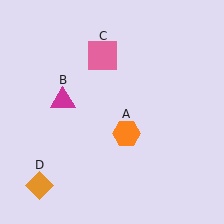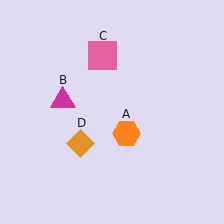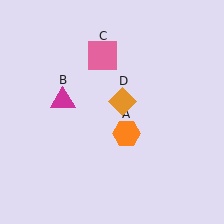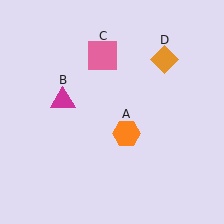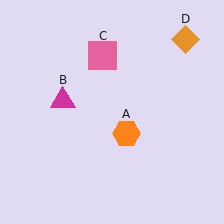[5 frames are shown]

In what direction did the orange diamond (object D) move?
The orange diamond (object D) moved up and to the right.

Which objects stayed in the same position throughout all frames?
Orange hexagon (object A) and magenta triangle (object B) and pink square (object C) remained stationary.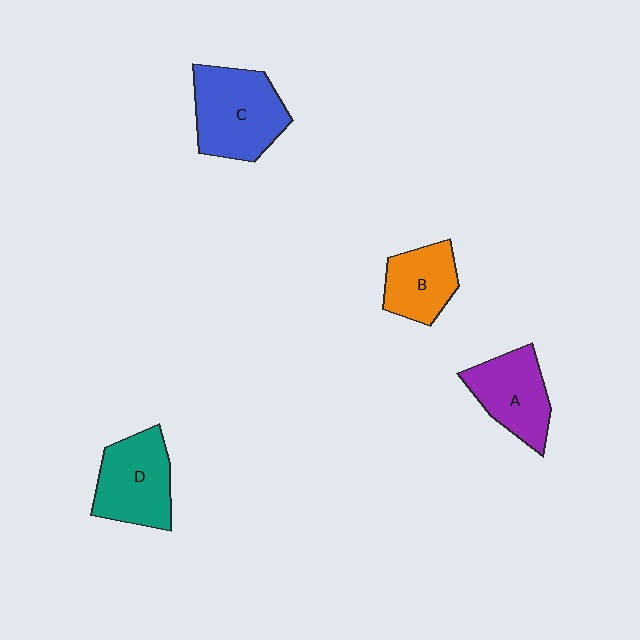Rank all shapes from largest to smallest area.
From largest to smallest: C (blue), D (teal), A (purple), B (orange).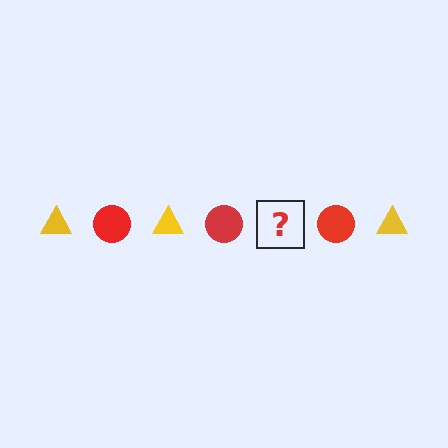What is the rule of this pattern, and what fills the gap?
The rule is that the pattern alternates between yellow triangle and red circle. The gap should be filled with a yellow triangle.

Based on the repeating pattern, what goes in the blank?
The blank should be a yellow triangle.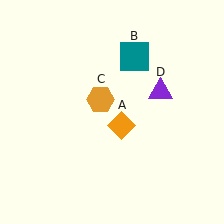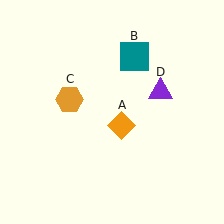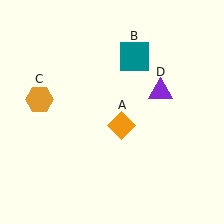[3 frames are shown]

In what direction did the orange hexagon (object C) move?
The orange hexagon (object C) moved left.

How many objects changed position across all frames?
1 object changed position: orange hexagon (object C).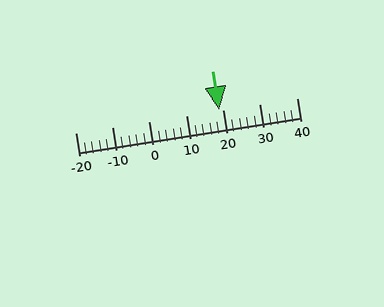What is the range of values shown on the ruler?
The ruler shows values from -20 to 40.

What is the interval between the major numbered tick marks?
The major tick marks are spaced 10 units apart.